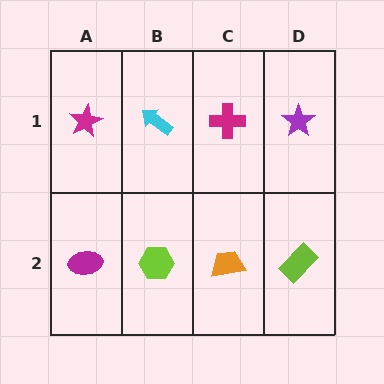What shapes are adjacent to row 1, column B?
A lime hexagon (row 2, column B), a magenta star (row 1, column A), a magenta cross (row 1, column C).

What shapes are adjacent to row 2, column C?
A magenta cross (row 1, column C), a lime hexagon (row 2, column B), a lime rectangle (row 2, column D).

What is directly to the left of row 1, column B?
A magenta star.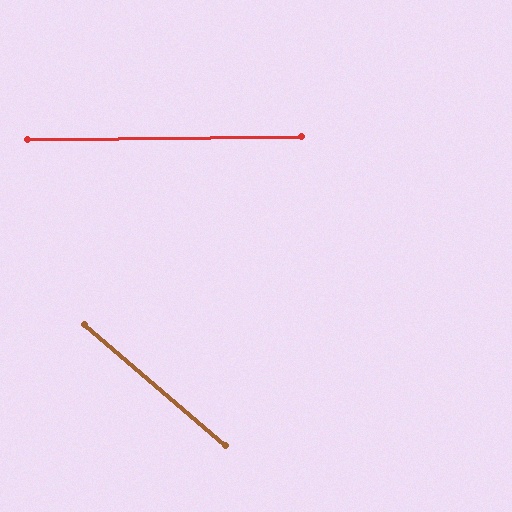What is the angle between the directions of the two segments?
Approximately 41 degrees.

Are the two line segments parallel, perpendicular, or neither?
Neither parallel nor perpendicular — they differ by about 41°.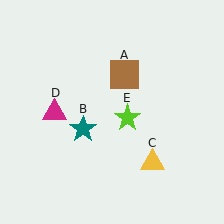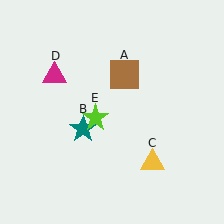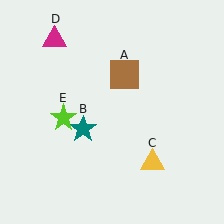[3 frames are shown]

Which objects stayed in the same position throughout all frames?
Brown square (object A) and teal star (object B) and yellow triangle (object C) remained stationary.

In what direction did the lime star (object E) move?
The lime star (object E) moved left.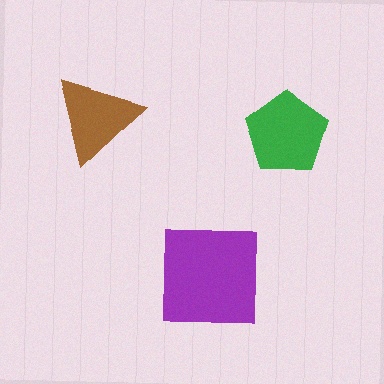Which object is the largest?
The purple square.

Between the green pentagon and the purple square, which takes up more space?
The purple square.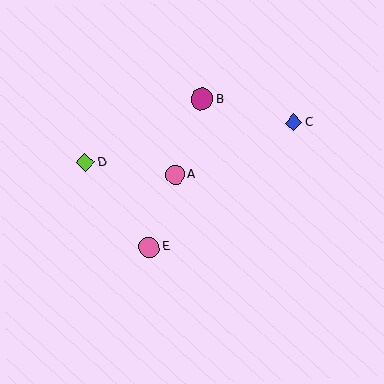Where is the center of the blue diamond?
The center of the blue diamond is at (293, 123).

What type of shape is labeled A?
Shape A is a pink circle.